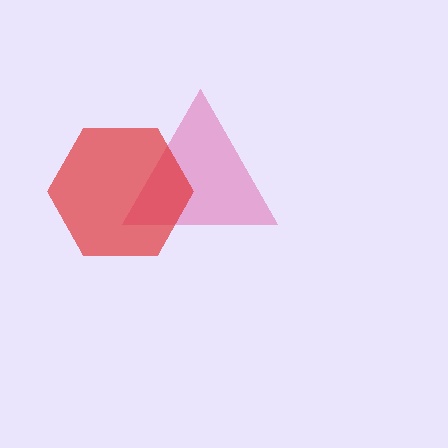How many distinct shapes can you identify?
There are 2 distinct shapes: a pink triangle, a red hexagon.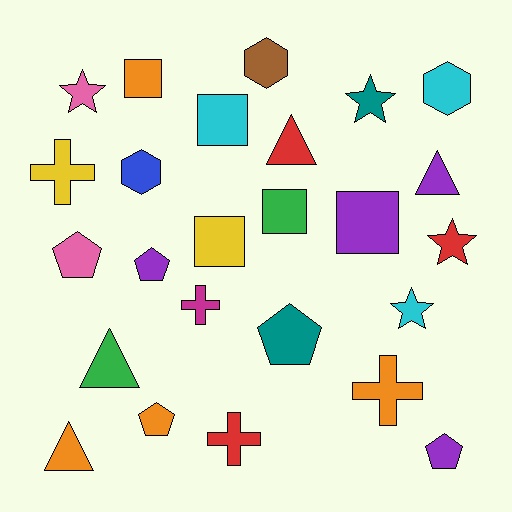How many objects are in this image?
There are 25 objects.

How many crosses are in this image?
There are 4 crosses.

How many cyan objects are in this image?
There are 3 cyan objects.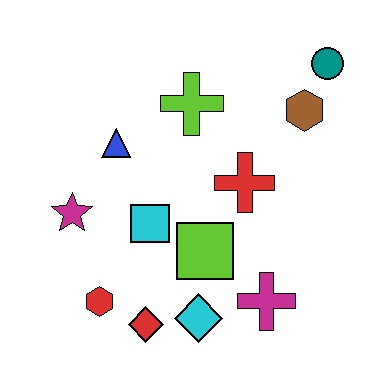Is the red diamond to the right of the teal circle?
No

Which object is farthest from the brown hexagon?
The red hexagon is farthest from the brown hexagon.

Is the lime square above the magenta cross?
Yes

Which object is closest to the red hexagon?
The red diamond is closest to the red hexagon.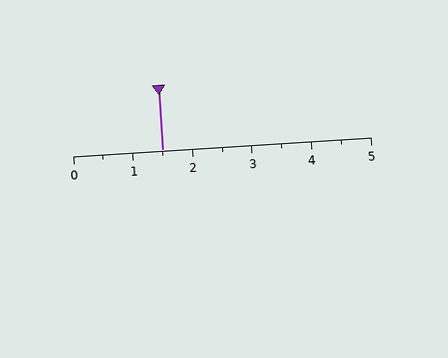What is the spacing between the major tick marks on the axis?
The major ticks are spaced 1 apart.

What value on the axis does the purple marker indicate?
The marker indicates approximately 1.5.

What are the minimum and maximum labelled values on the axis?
The axis runs from 0 to 5.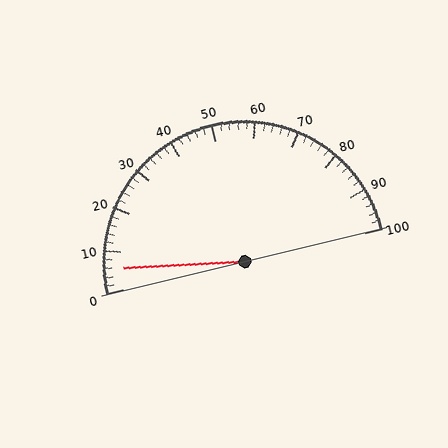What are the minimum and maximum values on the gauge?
The gauge ranges from 0 to 100.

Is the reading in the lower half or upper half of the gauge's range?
The reading is in the lower half of the range (0 to 100).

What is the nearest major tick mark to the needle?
The nearest major tick mark is 10.